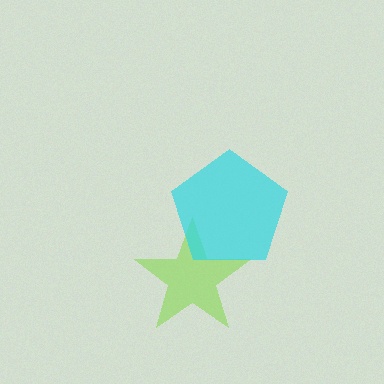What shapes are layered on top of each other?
The layered shapes are: a lime star, a cyan pentagon.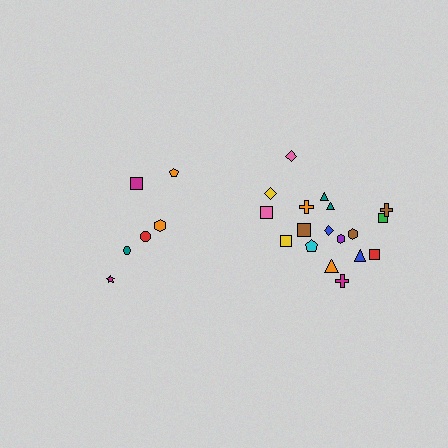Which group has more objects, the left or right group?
The right group.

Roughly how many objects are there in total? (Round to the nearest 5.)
Roughly 25 objects in total.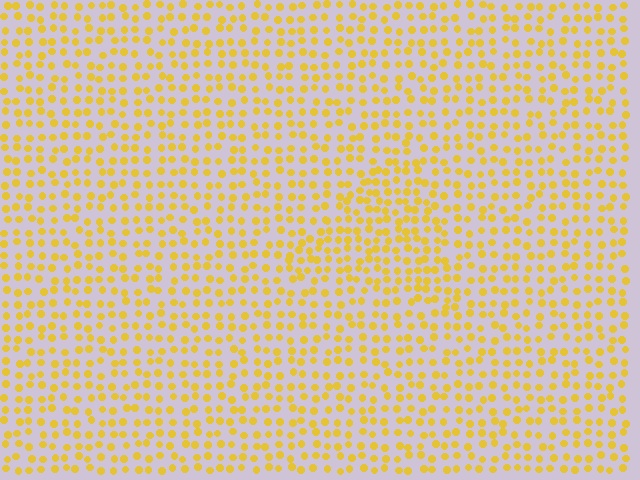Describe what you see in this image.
The image contains small yellow elements arranged at two different densities. A triangle-shaped region is visible where the elements are more densely packed than the surrounding area.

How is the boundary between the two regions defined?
The boundary is defined by a change in element density (approximately 1.5x ratio). All elements are the same color, size, and shape.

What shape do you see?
I see a triangle.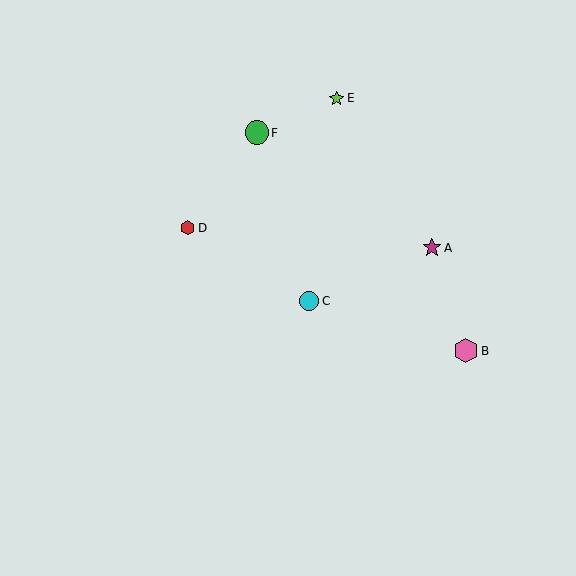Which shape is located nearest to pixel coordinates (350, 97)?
The lime star (labeled E) at (336, 98) is nearest to that location.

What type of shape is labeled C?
Shape C is a cyan circle.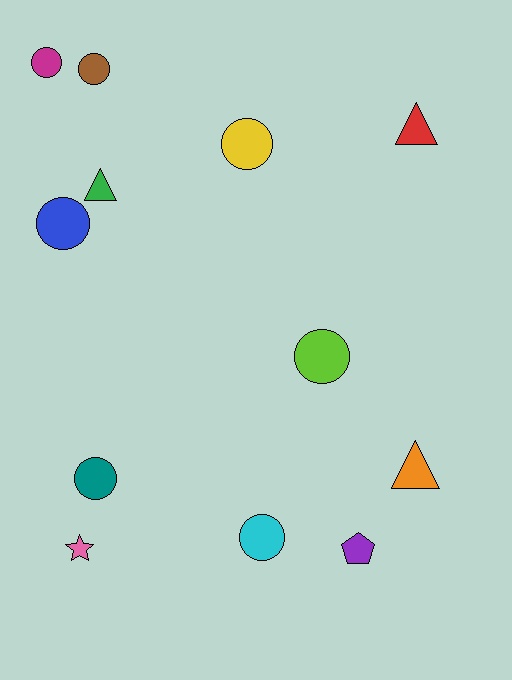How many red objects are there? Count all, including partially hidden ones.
There is 1 red object.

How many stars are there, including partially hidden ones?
There is 1 star.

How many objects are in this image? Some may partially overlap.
There are 12 objects.